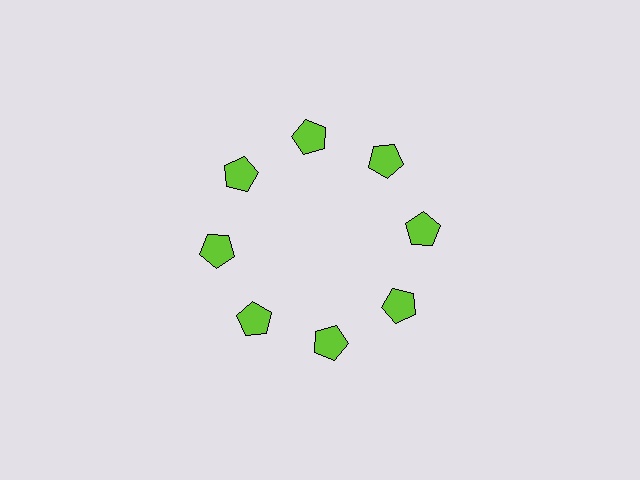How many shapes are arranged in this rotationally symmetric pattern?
There are 8 shapes, arranged in 8 groups of 1.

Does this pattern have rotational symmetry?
Yes, this pattern has 8-fold rotational symmetry. It looks the same after rotating 45 degrees around the center.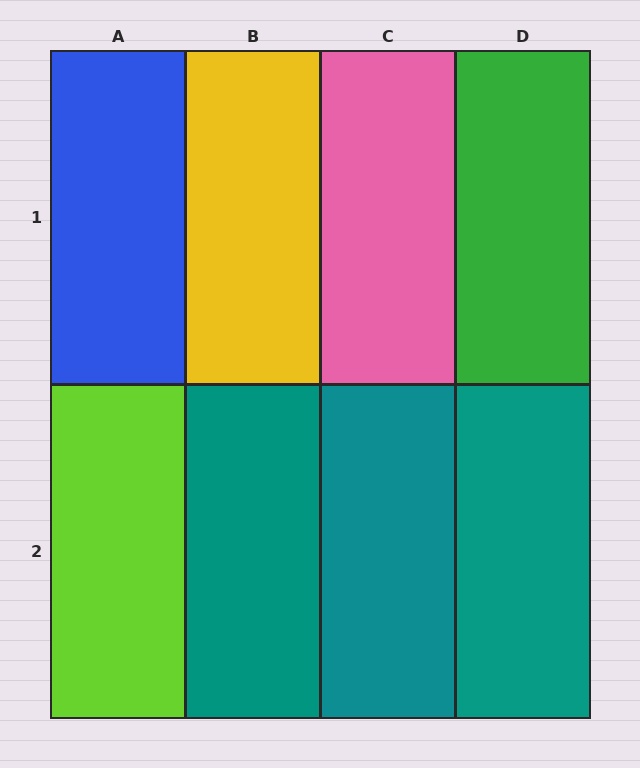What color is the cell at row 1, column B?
Yellow.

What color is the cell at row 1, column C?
Pink.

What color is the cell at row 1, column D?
Green.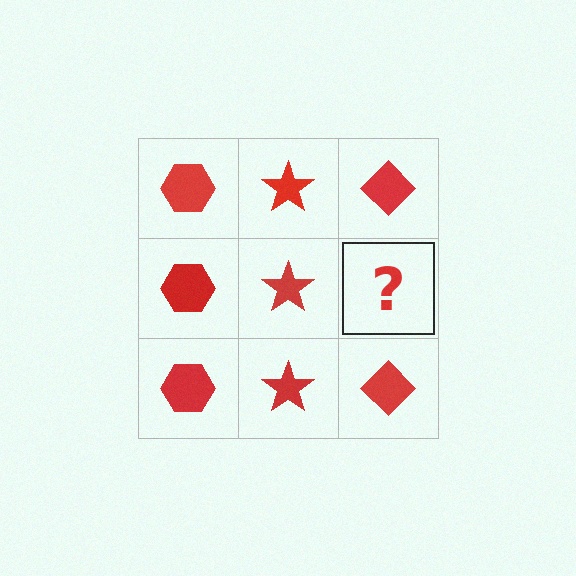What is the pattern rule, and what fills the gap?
The rule is that each column has a consistent shape. The gap should be filled with a red diamond.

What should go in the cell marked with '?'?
The missing cell should contain a red diamond.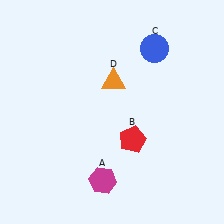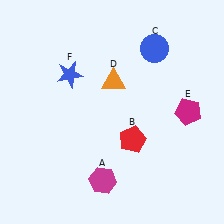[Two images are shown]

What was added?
A magenta pentagon (E), a blue star (F) were added in Image 2.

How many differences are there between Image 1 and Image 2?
There are 2 differences between the two images.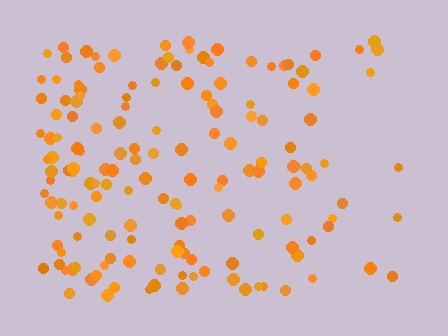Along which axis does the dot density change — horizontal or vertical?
Horizontal.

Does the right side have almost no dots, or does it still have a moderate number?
Still a moderate number, just noticeably fewer than the left.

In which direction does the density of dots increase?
From right to left, with the left side densest.